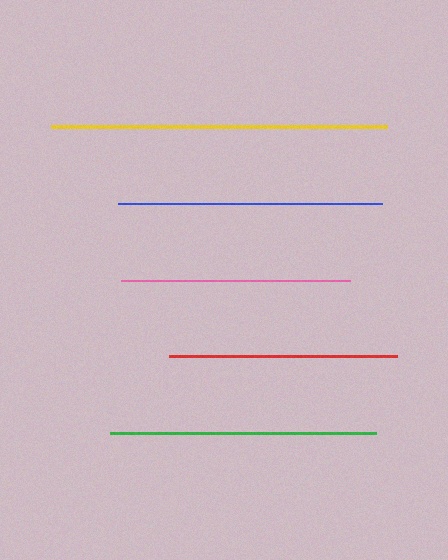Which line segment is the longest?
The yellow line is the longest at approximately 336 pixels.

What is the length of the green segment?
The green segment is approximately 266 pixels long.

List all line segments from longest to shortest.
From longest to shortest: yellow, green, blue, pink, red.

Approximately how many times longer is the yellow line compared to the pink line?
The yellow line is approximately 1.5 times the length of the pink line.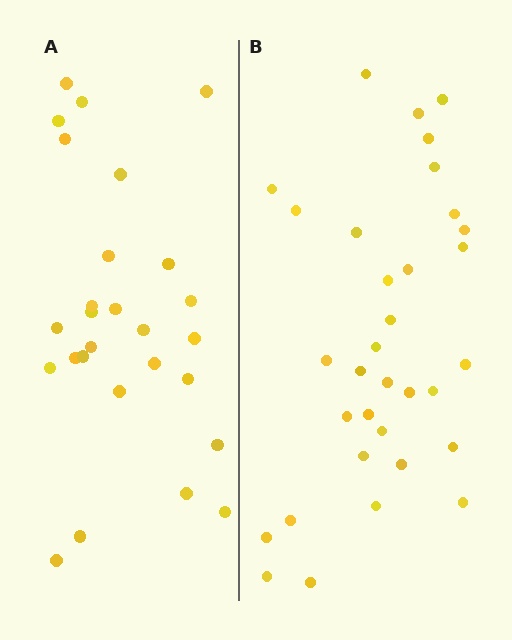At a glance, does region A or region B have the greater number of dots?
Region B (the right region) has more dots.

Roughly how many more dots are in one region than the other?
Region B has about 6 more dots than region A.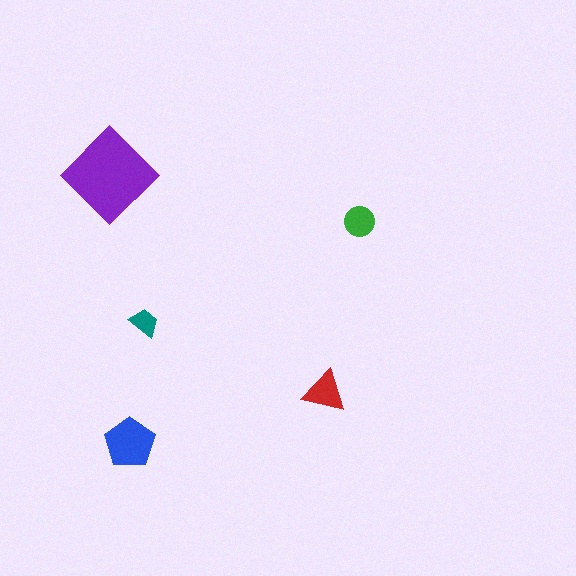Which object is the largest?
The purple diamond.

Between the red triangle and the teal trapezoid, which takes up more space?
The red triangle.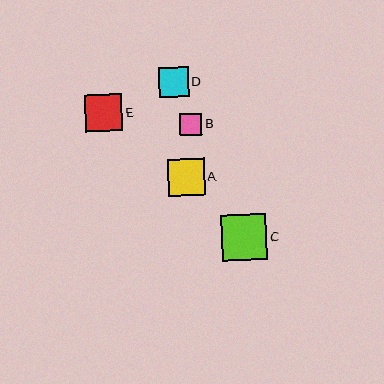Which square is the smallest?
Square B is the smallest with a size of approximately 22 pixels.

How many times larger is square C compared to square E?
Square C is approximately 1.2 times the size of square E.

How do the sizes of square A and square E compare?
Square A and square E are approximately the same size.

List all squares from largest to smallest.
From largest to smallest: C, A, E, D, B.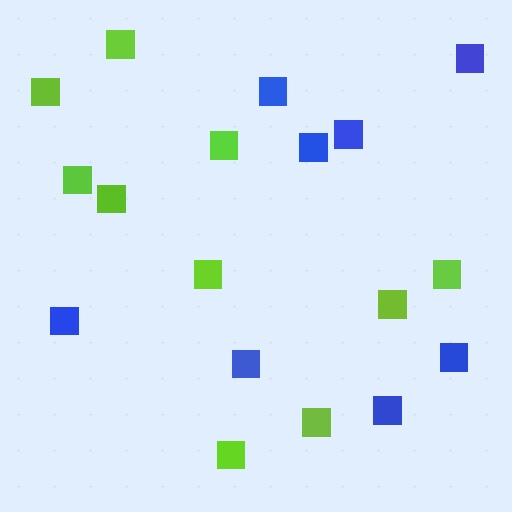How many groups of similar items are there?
There are 2 groups: one group of lime squares (10) and one group of blue squares (8).